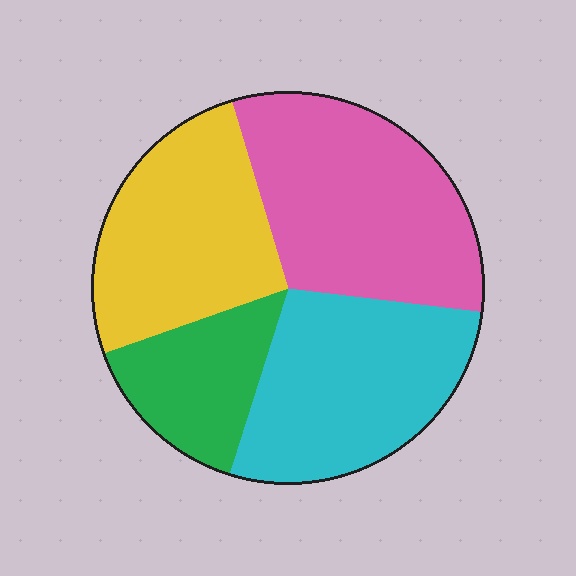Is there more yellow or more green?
Yellow.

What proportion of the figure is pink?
Pink covers about 30% of the figure.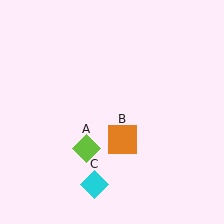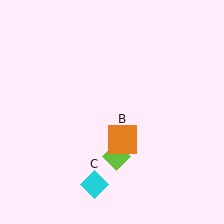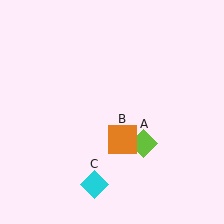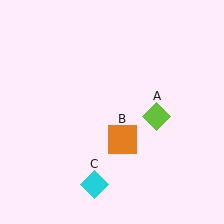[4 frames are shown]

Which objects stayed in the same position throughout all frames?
Orange square (object B) and cyan diamond (object C) remained stationary.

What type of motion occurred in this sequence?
The lime diamond (object A) rotated counterclockwise around the center of the scene.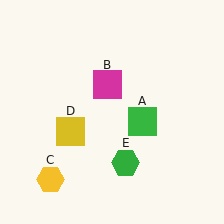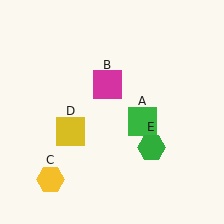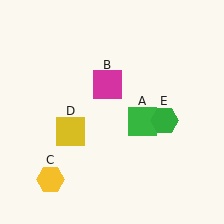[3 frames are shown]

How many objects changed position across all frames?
1 object changed position: green hexagon (object E).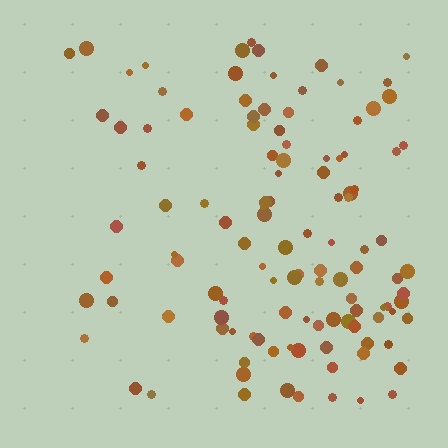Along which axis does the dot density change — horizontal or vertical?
Horizontal.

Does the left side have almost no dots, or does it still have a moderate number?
Still a moderate number, just noticeably fewer than the right.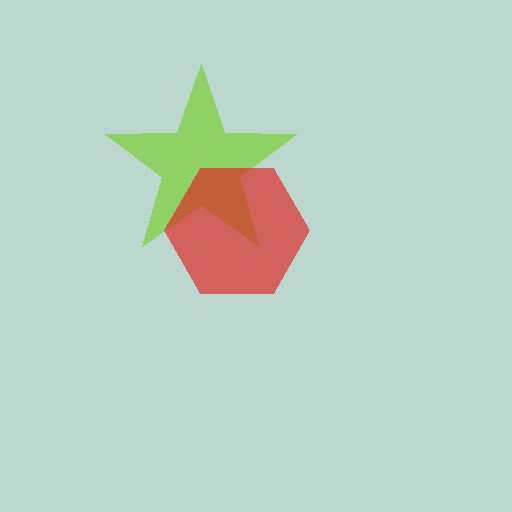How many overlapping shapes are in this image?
There are 2 overlapping shapes in the image.